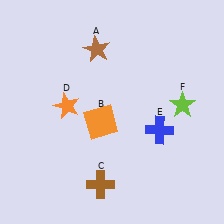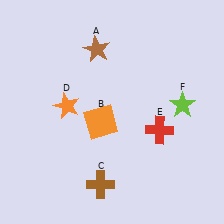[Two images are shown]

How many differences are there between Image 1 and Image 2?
There is 1 difference between the two images.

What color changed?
The cross (E) changed from blue in Image 1 to red in Image 2.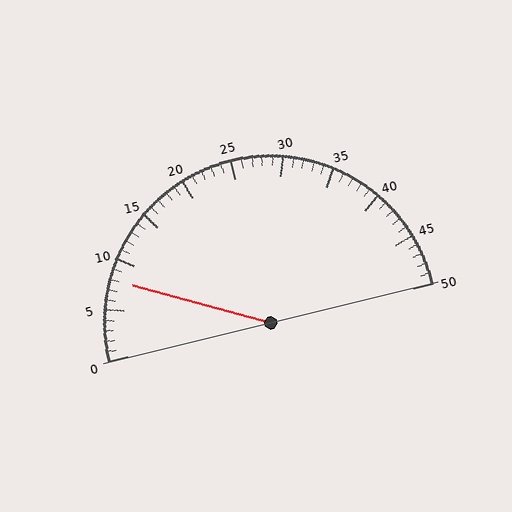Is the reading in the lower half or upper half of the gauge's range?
The reading is in the lower half of the range (0 to 50).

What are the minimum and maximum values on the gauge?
The gauge ranges from 0 to 50.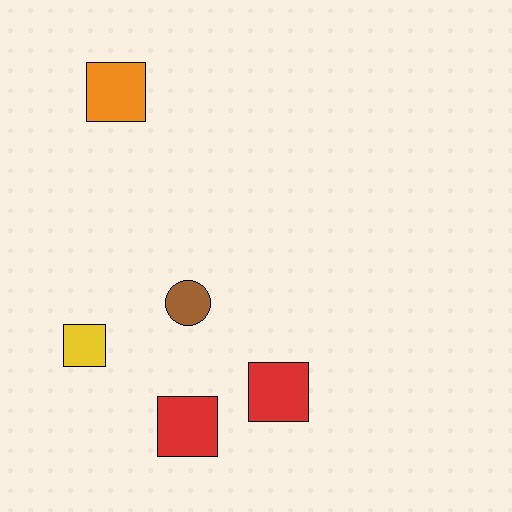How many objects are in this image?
There are 5 objects.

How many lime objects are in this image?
There are no lime objects.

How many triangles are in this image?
There are no triangles.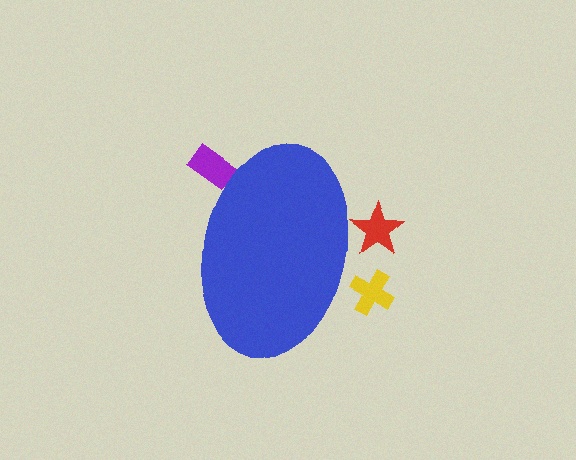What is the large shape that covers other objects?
A blue ellipse.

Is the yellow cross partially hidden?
Yes, the yellow cross is partially hidden behind the blue ellipse.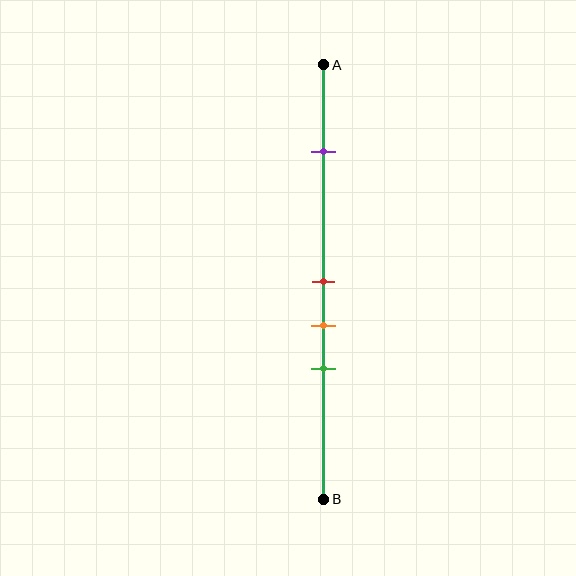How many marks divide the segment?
There are 4 marks dividing the segment.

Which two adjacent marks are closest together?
The red and orange marks are the closest adjacent pair.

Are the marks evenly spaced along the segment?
No, the marks are not evenly spaced.